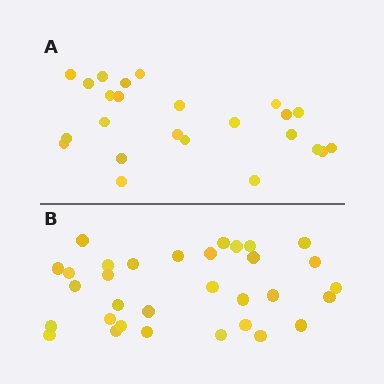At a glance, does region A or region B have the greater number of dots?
Region B (the bottom region) has more dots.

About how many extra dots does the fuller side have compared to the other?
Region B has roughly 8 or so more dots than region A.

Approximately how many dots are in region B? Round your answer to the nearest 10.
About 30 dots. (The exact count is 32, which rounds to 30.)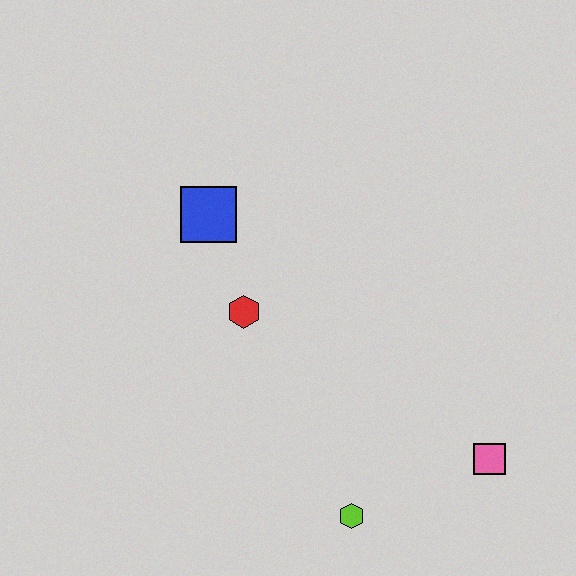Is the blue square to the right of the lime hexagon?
No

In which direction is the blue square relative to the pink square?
The blue square is to the left of the pink square.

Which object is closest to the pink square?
The lime hexagon is closest to the pink square.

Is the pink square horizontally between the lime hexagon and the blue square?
No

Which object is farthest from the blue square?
The pink square is farthest from the blue square.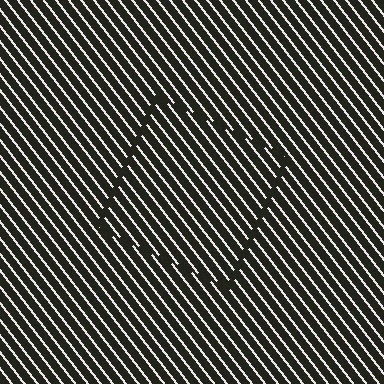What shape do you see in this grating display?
An illusory square. The interior of the shape contains the same grating, shifted by half a period — the contour is defined by the phase discontinuity where line-ends from the inner and outer gratings abut.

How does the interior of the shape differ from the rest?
The interior of the shape contains the same grating, shifted by half a period — the contour is defined by the phase discontinuity where line-ends from the inner and outer gratings abut.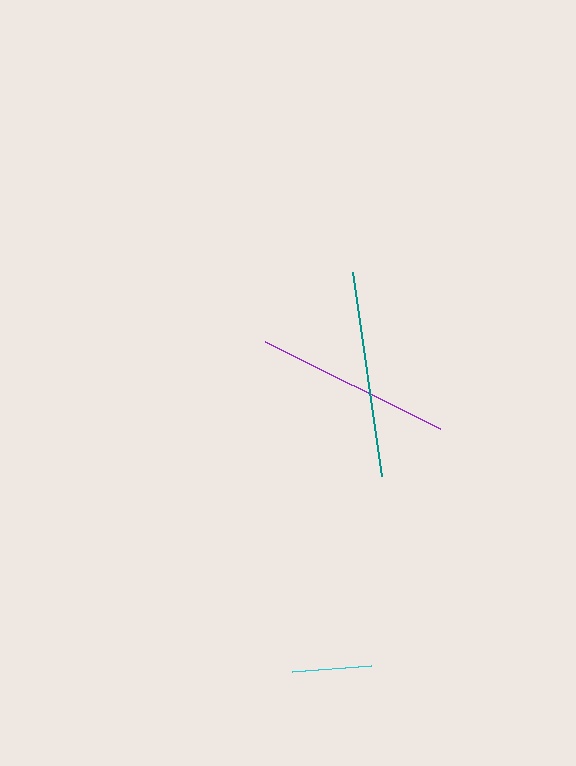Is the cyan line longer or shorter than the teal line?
The teal line is longer than the cyan line.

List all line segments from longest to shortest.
From longest to shortest: teal, purple, cyan.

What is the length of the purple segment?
The purple segment is approximately 196 pixels long.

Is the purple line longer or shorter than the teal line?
The teal line is longer than the purple line.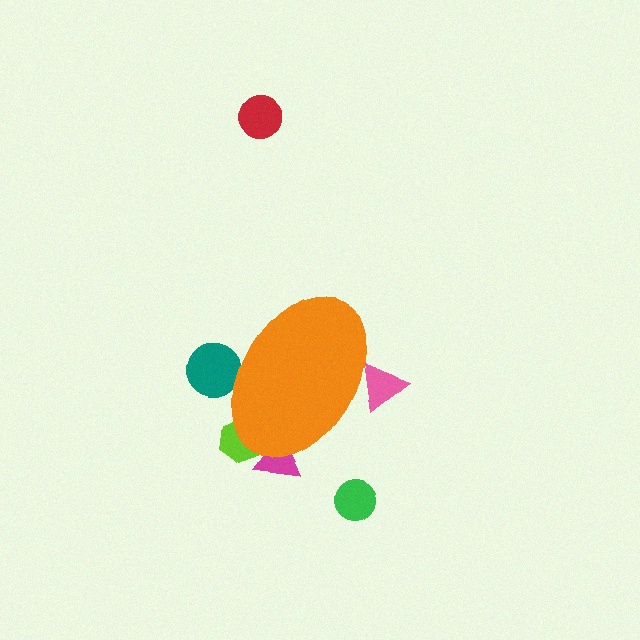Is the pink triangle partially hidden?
Yes, the pink triangle is partially hidden behind the orange ellipse.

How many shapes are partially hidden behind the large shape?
4 shapes are partially hidden.